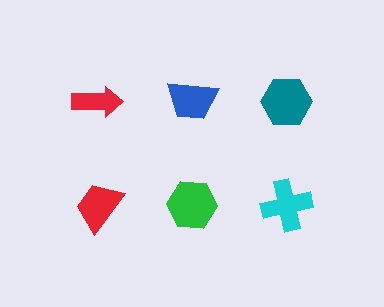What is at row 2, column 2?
A green hexagon.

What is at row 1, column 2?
A blue trapezoid.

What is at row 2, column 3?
A cyan cross.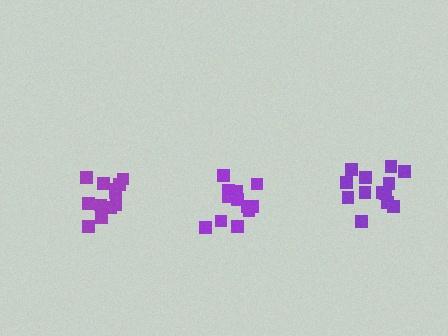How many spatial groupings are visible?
There are 3 spatial groupings.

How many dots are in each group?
Group 1: 12 dots, Group 2: 13 dots, Group 3: 12 dots (37 total).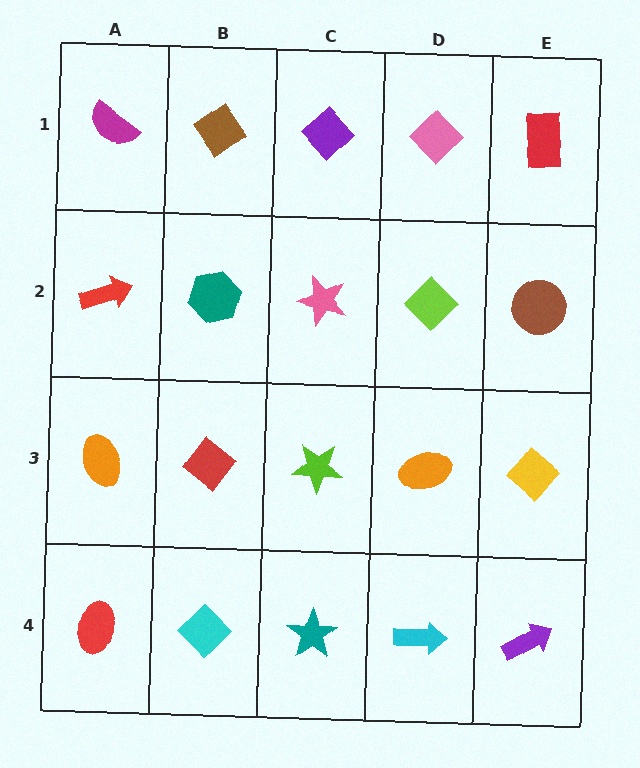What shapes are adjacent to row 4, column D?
An orange ellipse (row 3, column D), a teal star (row 4, column C), a purple arrow (row 4, column E).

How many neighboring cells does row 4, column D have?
3.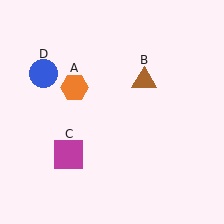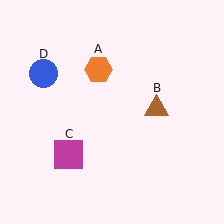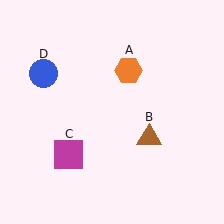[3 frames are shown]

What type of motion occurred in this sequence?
The orange hexagon (object A), brown triangle (object B) rotated clockwise around the center of the scene.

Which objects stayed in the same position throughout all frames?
Magenta square (object C) and blue circle (object D) remained stationary.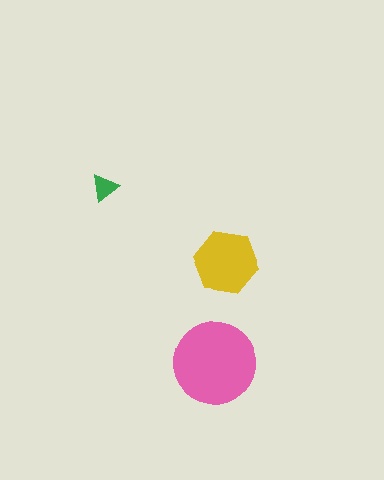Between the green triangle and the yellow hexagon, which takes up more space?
The yellow hexagon.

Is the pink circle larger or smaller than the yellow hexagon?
Larger.